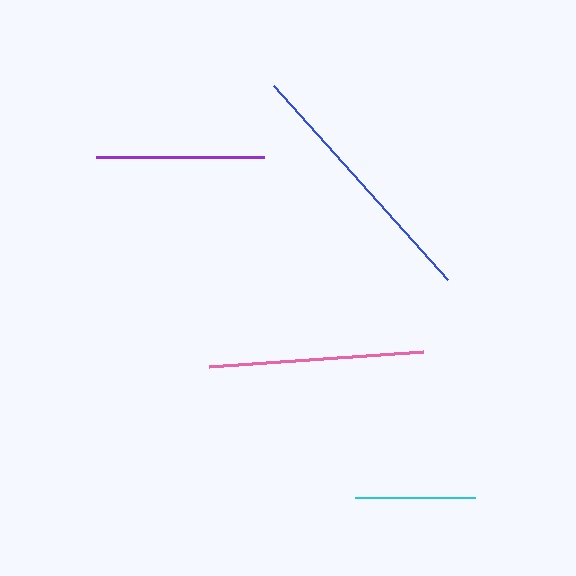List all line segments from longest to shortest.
From longest to shortest: blue, pink, purple, cyan.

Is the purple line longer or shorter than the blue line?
The blue line is longer than the purple line.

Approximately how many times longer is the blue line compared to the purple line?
The blue line is approximately 1.6 times the length of the purple line.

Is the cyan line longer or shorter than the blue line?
The blue line is longer than the cyan line.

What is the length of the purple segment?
The purple segment is approximately 168 pixels long.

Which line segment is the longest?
The blue line is the longest at approximately 261 pixels.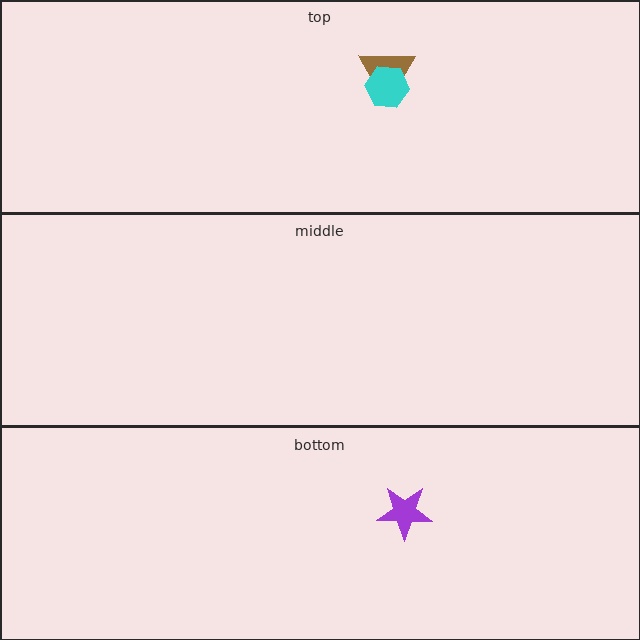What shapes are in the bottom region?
The purple star.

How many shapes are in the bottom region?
1.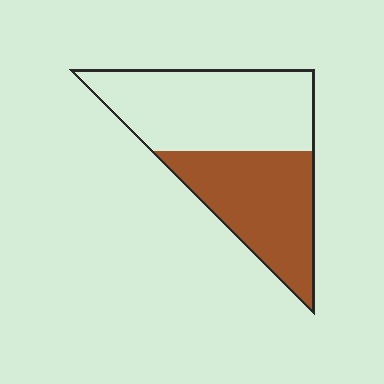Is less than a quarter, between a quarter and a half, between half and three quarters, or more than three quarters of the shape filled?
Between a quarter and a half.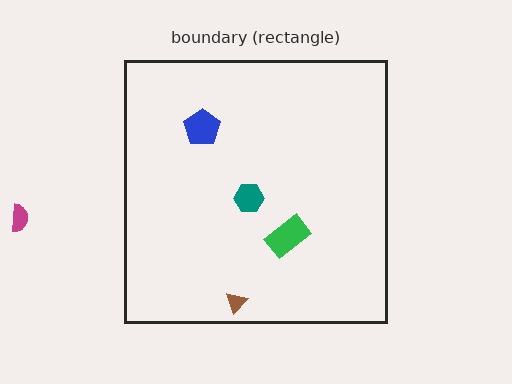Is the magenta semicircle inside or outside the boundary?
Outside.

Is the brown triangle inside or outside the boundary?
Inside.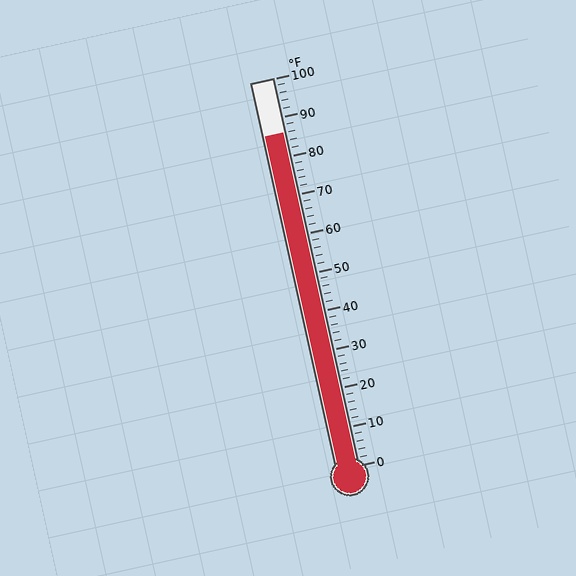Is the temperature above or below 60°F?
The temperature is above 60°F.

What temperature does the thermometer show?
The thermometer shows approximately 86°F.